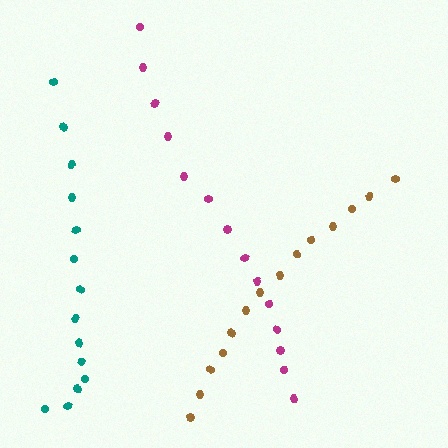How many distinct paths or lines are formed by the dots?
There are 3 distinct paths.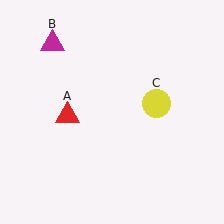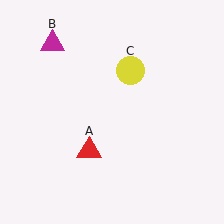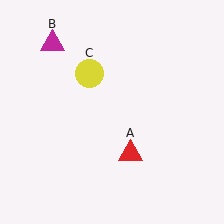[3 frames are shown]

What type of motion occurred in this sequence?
The red triangle (object A), yellow circle (object C) rotated counterclockwise around the center of the scene.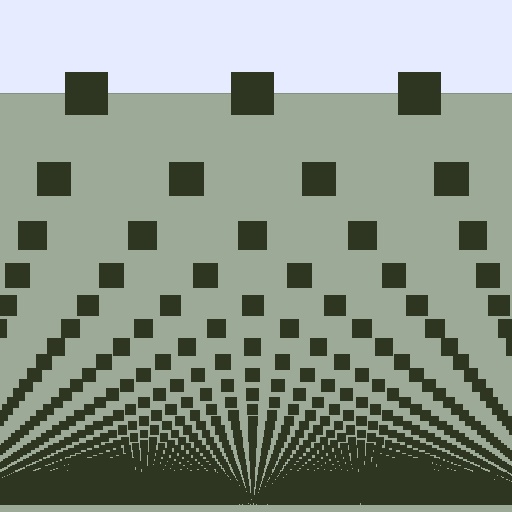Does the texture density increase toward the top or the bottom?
Density increases toward the bottom.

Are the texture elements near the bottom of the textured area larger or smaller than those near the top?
Smaller. The gradient is inverted — elements near the bottom are smaller and denser.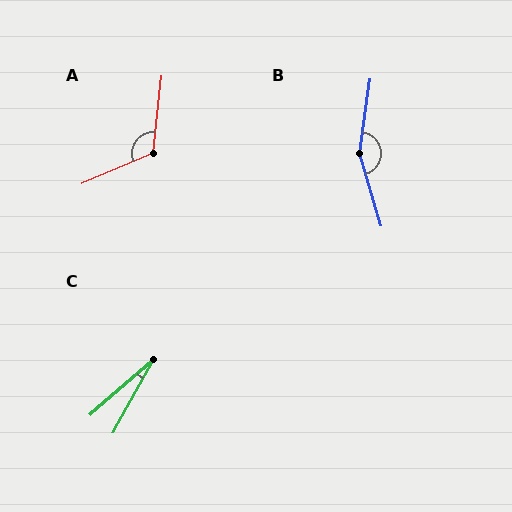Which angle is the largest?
B, at approximately 155 degrees.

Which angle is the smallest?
C, at approximately 20 degrees.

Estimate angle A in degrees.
Approximately 120 degrees.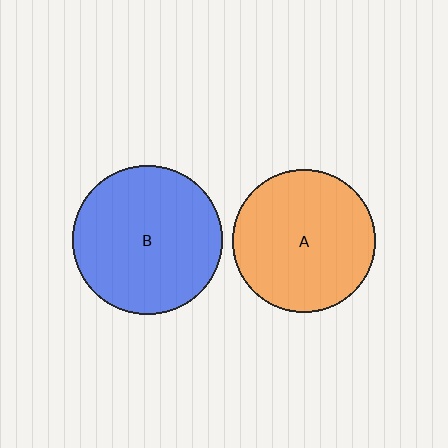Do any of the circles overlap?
No, none of the circles overlap.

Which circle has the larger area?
Circle B (blue).